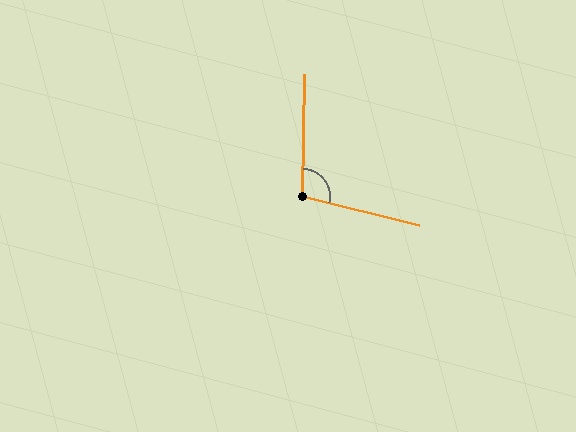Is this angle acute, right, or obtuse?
It is obtuse.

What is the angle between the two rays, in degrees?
Approximately 103 degrees.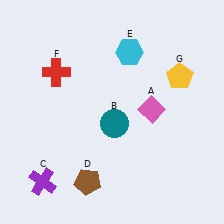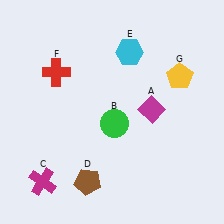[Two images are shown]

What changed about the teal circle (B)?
In Image 1, B is teal. In Image 2, it changed to green.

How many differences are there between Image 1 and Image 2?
There are 3 differences between the two images.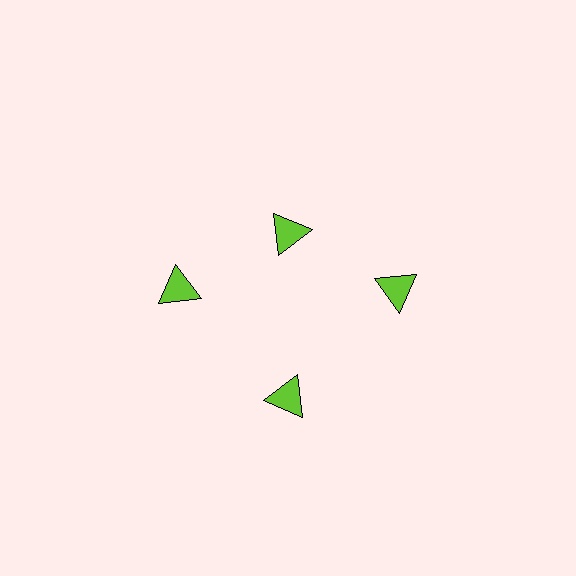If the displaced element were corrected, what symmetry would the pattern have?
It would have 4-fold rotational symmetry — the pattern would map onto itself every 90 degrees.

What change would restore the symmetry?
The symmetry would be restored by moving it outward, back onto the ring so that all 4 triangles sit at equal angles and equal distance from the center.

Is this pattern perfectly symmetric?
No. The 4 lime triangles are arranged in a ring, but one element near the 12 o'clock position is pulled inward toward the center, breaking the 4-fold rotational symmetry.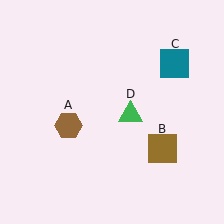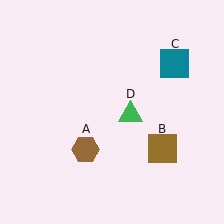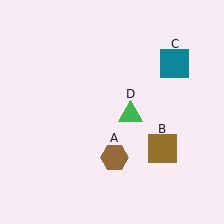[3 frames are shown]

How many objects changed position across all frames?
1 object changed position: brown hexagon (object A).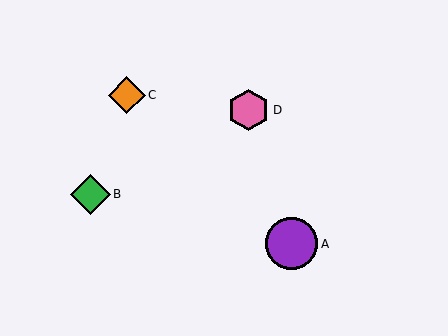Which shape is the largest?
The purple circle (labeled A) is the largest.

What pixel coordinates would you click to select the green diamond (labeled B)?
Click at (90, 194) to select the green diamond B.